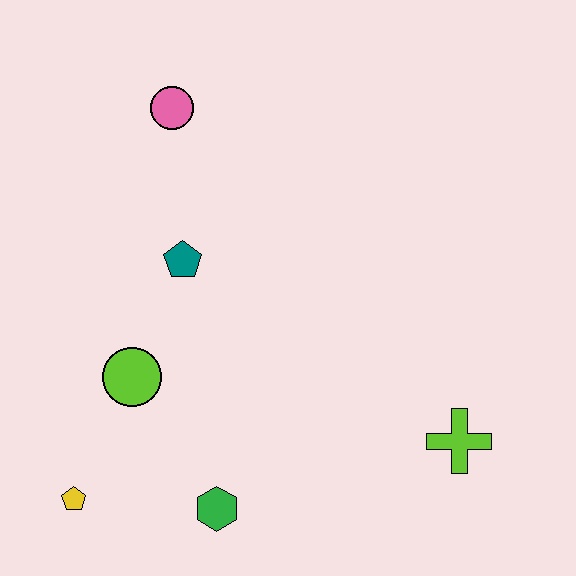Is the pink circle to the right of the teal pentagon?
No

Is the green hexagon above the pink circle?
No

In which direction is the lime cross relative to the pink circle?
The lime cross is below the pink circle.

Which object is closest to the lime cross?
The green hexagon is closest to the lime cross.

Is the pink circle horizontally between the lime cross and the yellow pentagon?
Yes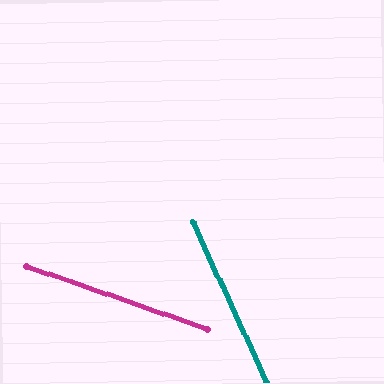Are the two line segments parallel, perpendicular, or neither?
Neither parallel nor perpendicular — they differ by about 46°.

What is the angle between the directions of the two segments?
Approximately 46 degrees.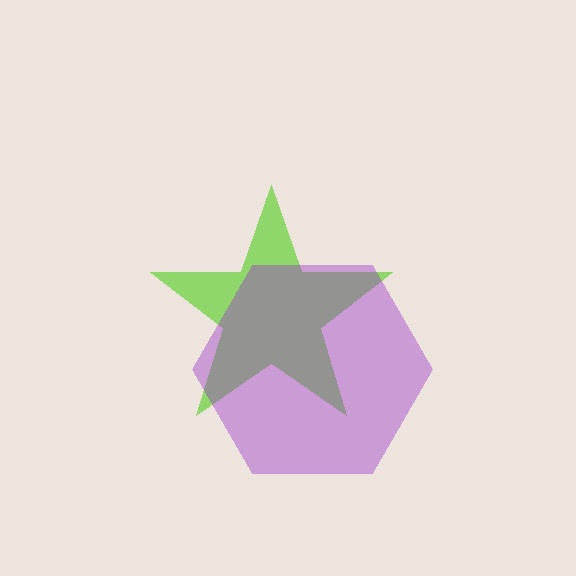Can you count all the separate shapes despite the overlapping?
Yes, there are 2 separate shapes.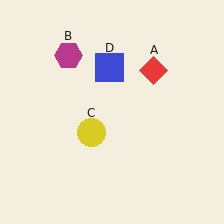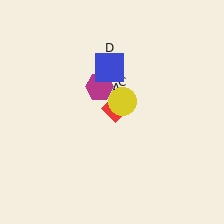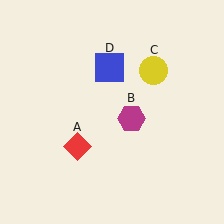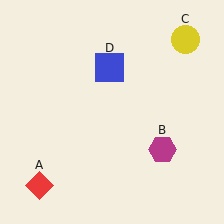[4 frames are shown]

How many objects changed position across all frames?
3 objects changed position: red diamond (object A), magenta hexagon (object B), yellow circle (object C).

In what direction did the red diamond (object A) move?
The red diamond (object A) moved down and to the left.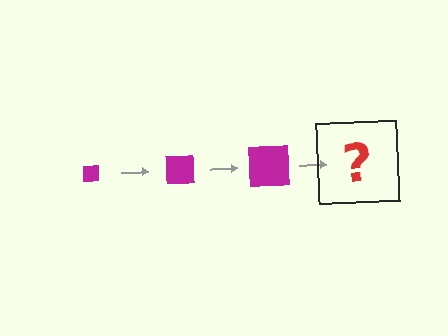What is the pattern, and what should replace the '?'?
The pattern is that the square gets progressively larger each step. The '?' should be a magenta square, larger than the previous one.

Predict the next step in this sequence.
The next step is a magenta square, larger than the previous one.